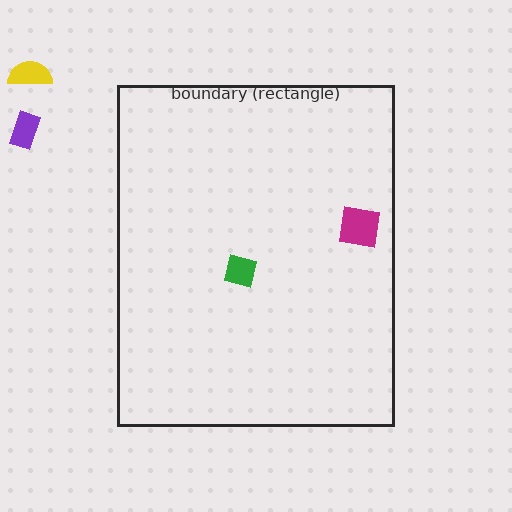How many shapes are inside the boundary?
2 inside, 2 outside.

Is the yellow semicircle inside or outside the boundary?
Outside.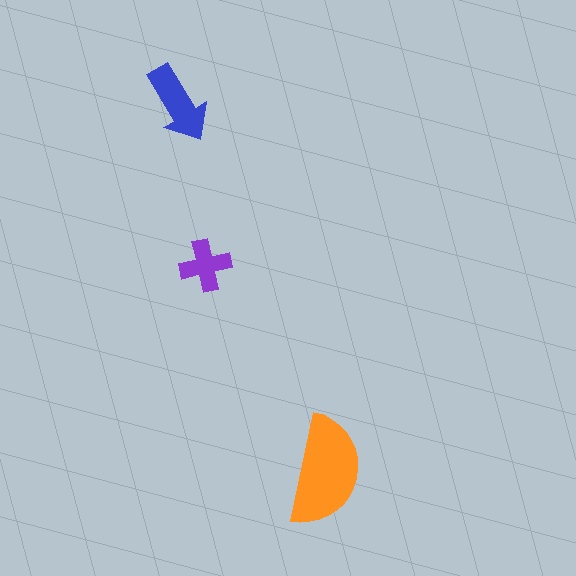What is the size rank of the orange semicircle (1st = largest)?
1st.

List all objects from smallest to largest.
The purple cross, the blue arrow, the orange semicircle.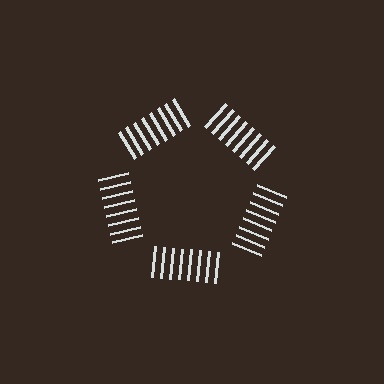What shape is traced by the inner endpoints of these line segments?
An illusory pentagon — the line segments terminate on its edges but no continuous stroke is drawn.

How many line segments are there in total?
40 — 8 along each of the 5 edges.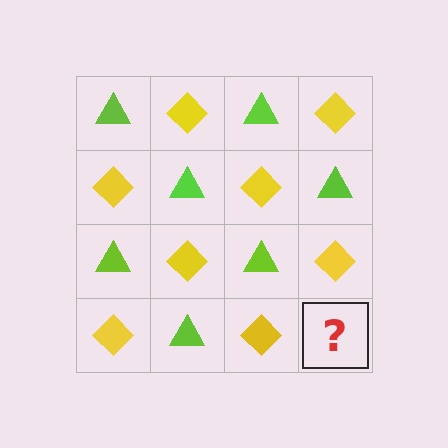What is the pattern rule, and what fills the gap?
The rule is that it alternates lime triangle and yellow diamond in a checkerboard pattern. The gap should be filled with a lime triangle.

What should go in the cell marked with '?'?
The missing cell should contain a lime triangle.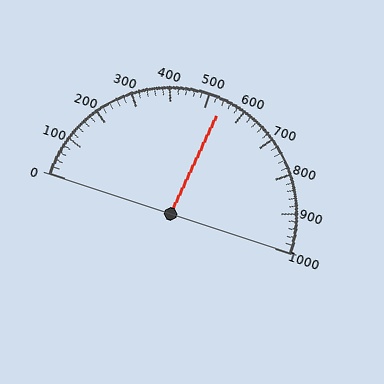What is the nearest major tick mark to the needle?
The nearest major tick mark is 500.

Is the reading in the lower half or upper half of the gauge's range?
The reading is in the upper half of the range (0 to 1000).